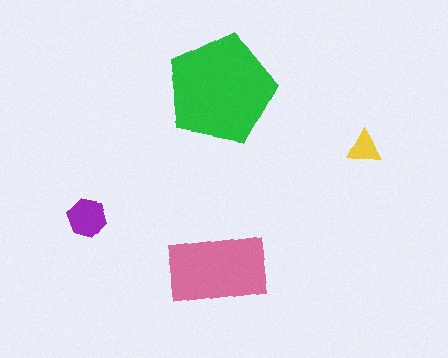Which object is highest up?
The green pentagon is topmost.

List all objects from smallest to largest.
The yellow triangle, the purple hexagon, the pink rectangle, the green pentagon.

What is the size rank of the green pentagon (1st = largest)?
1st.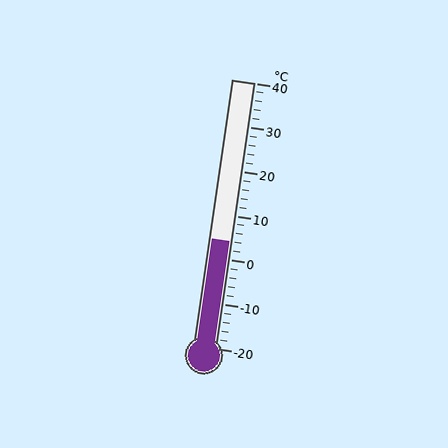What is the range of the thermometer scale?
The thermometer scale ranges from -20°C to 40°C.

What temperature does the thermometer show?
The thermometer shows approximately 4°C.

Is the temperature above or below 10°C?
The temperature is below 10°C.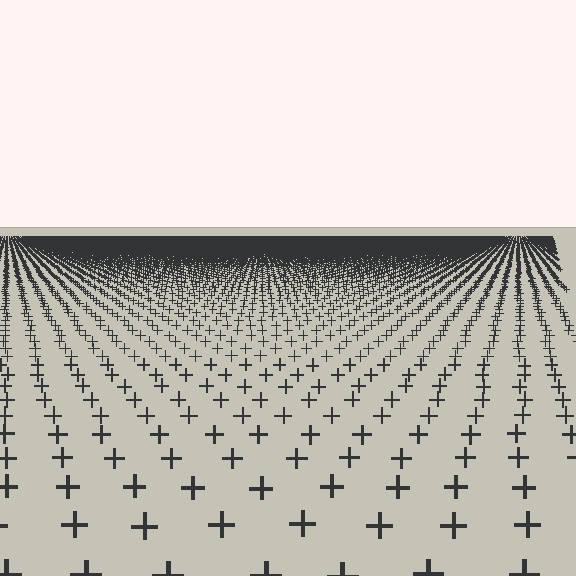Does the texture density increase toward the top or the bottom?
Density increases toward the top.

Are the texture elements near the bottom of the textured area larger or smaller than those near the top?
Larger. Near the bottom, elements are closer to the viewer and appear at a bigger on-screen size.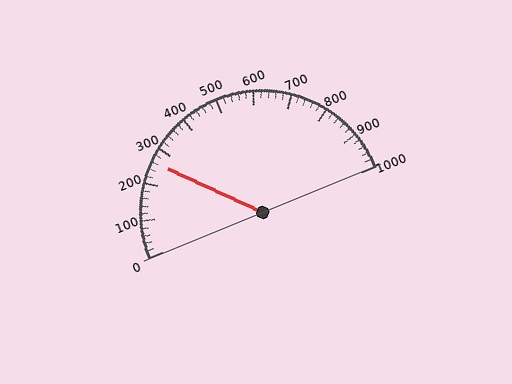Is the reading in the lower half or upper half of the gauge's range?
The reading is in the lower half of the range (0 to 1000).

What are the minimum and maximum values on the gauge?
The gauge ranges from 0 to 1000.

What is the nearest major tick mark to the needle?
The nearest major tick mark is 300.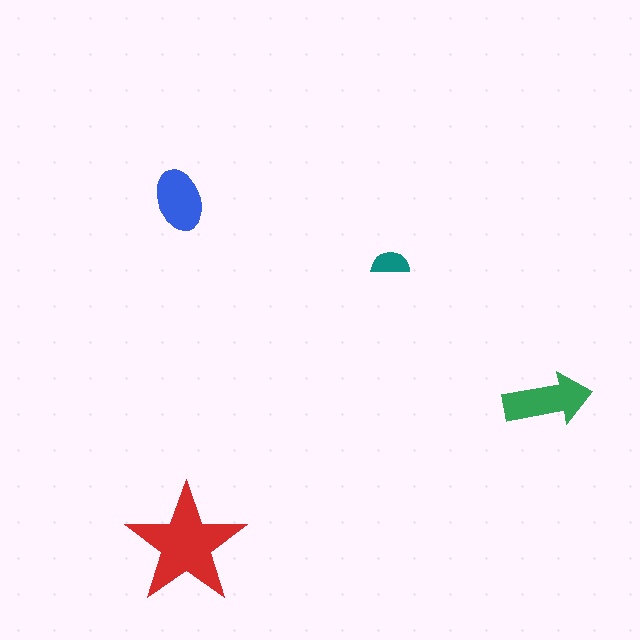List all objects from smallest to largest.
The teal semicircle, the blue ellipse, the green arrow, the red star.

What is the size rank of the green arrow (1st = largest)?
2nd.